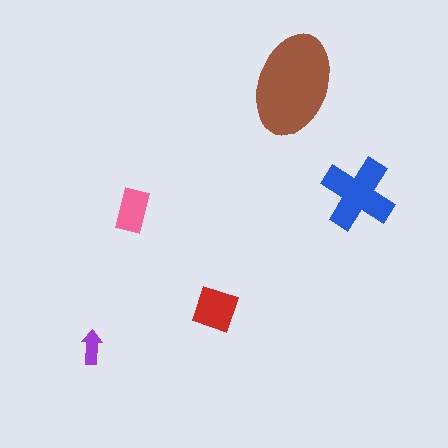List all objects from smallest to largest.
The purple arrow, the pink rectangle, the red diamond, the blue cross, the brown ellipse.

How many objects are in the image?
There are 5 objects in the image.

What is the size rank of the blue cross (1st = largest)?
2nd.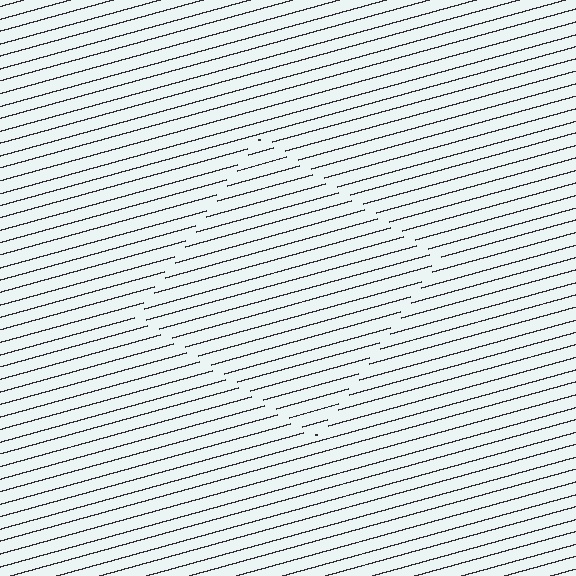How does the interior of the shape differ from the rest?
The interior of the shape contains the same grating, shifted by half a period — the contour is defined by the phase discontinuity where line-ends from the inner and outer gratings abut.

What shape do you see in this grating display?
An illusory square. The interior of the shape contains the same grating, shifted by half a period — the contour is defined by the phase discontinuity where line-ends from the inner and outer gratings abut.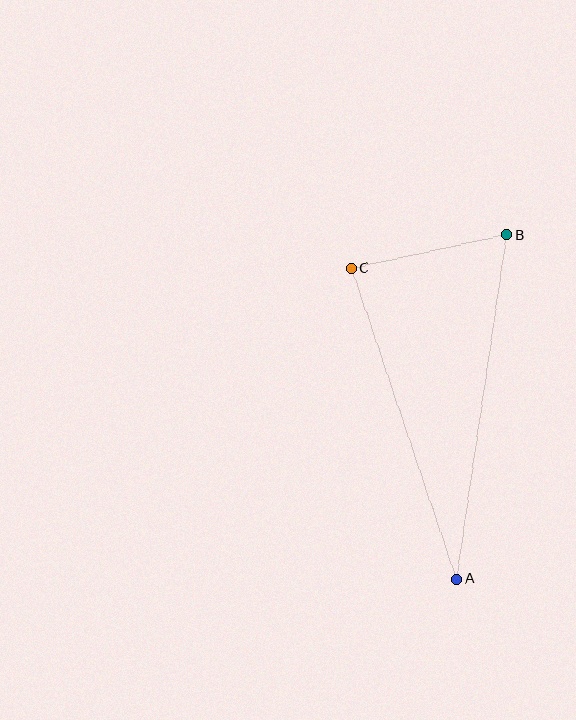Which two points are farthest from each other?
Points A and B are farthest from each other.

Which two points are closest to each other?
Points B and C are closest to each other.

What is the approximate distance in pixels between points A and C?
The distance between A and C is approximately 328 pixels.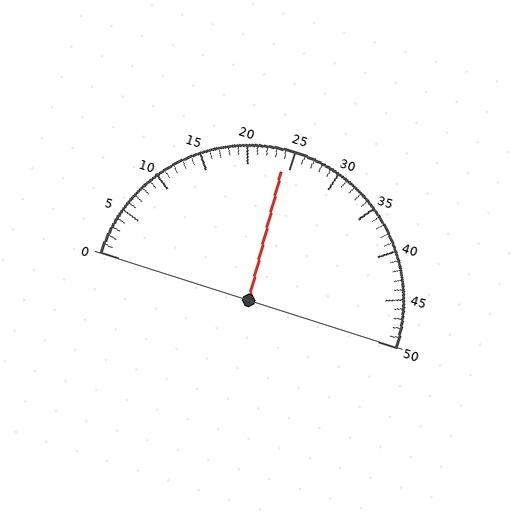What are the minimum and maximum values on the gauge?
The gauge ranges from 0 to 50.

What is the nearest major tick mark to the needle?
The nearest major tick mark is 25.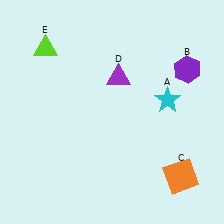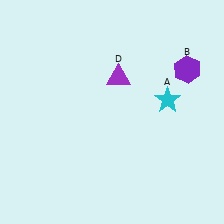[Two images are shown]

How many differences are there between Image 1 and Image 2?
There are 2 differences between the two images.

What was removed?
The lime triangle (E), the orange square (C) were removed in Image 2.